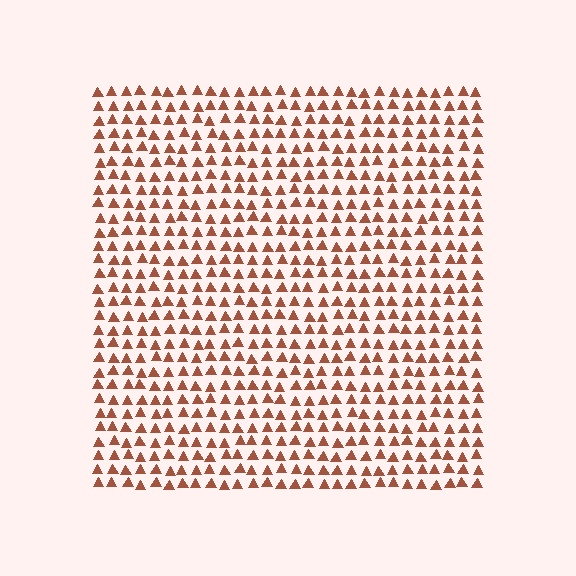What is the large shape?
The large shape is a square.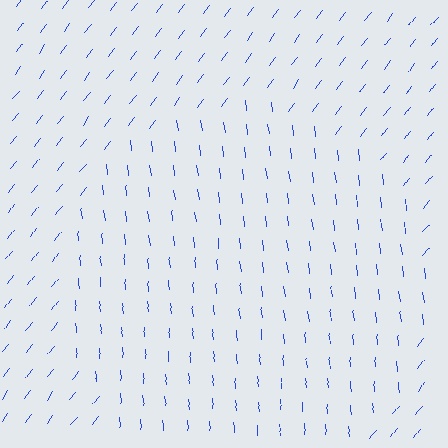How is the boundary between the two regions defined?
The boundary is defined purely by a change in line orientation (approximately 45 degrees difference). All lines are the same color and thickness.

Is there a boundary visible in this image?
Yes, there is a texture boundary formed by a change in line orientation.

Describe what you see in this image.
The image is filled with small blue line segments. A circle region in the image has lines oriented differently from the surrounding lines, creating a visible texture boundary.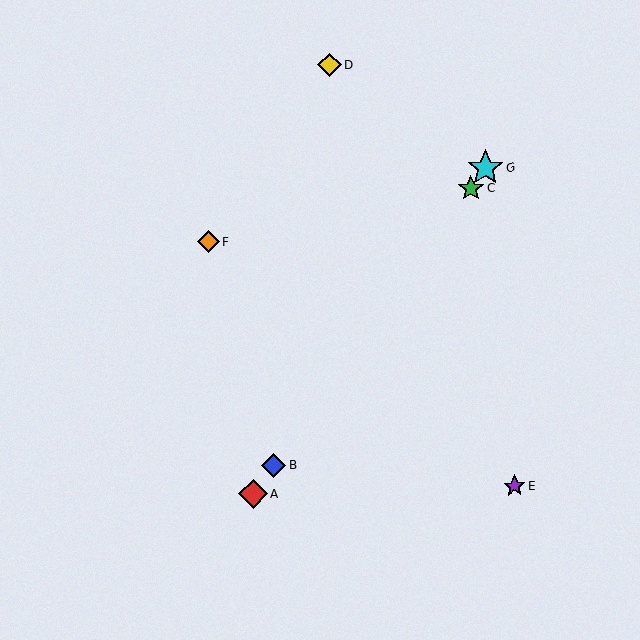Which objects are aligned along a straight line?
Objects A, B, C, G are aligned along a straight line.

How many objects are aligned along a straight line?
4 objects (A, B, C, G) are aligned along a straight line.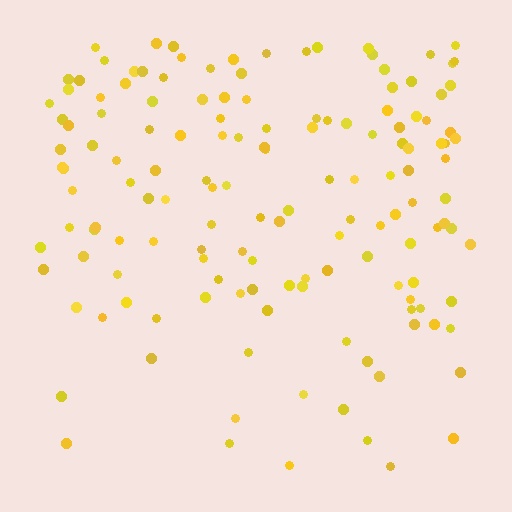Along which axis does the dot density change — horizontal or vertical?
Vertical.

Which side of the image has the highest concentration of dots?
The top.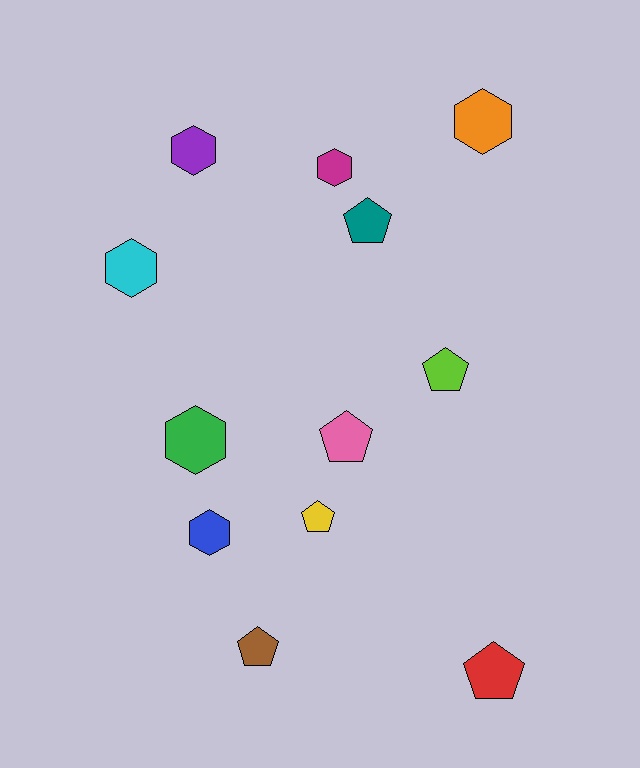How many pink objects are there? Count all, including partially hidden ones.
There is 1 pink object.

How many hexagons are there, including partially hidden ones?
There are 6 hexagons.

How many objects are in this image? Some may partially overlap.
There are 12 objects.